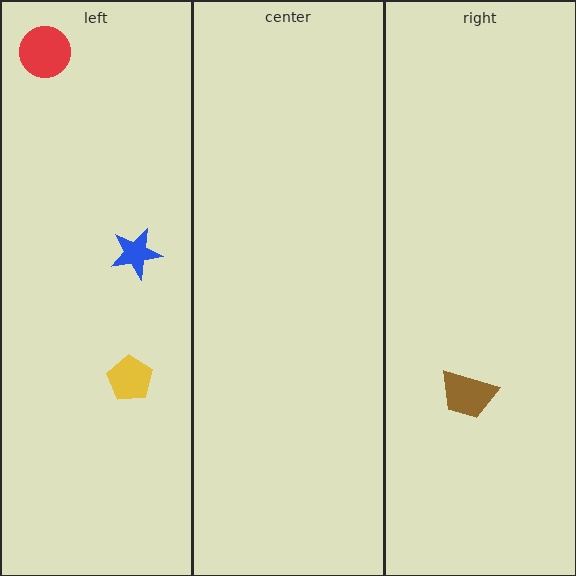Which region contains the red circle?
The left region.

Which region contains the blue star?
The left region.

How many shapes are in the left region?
3.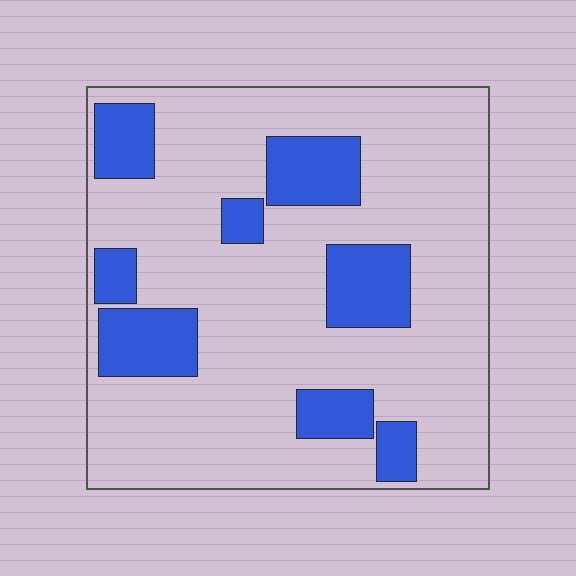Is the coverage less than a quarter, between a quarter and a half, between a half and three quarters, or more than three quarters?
Less than a quarter.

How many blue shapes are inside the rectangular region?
8.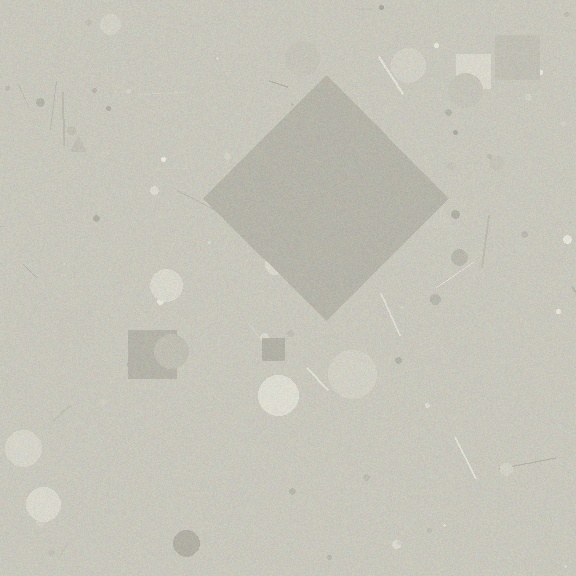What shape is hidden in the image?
A diamond is hidden in the image.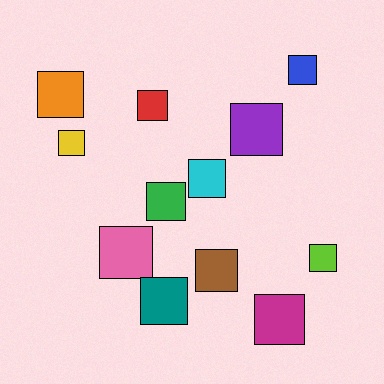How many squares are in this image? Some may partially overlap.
There are 12 squares.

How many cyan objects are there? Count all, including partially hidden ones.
There is 1 cyan object.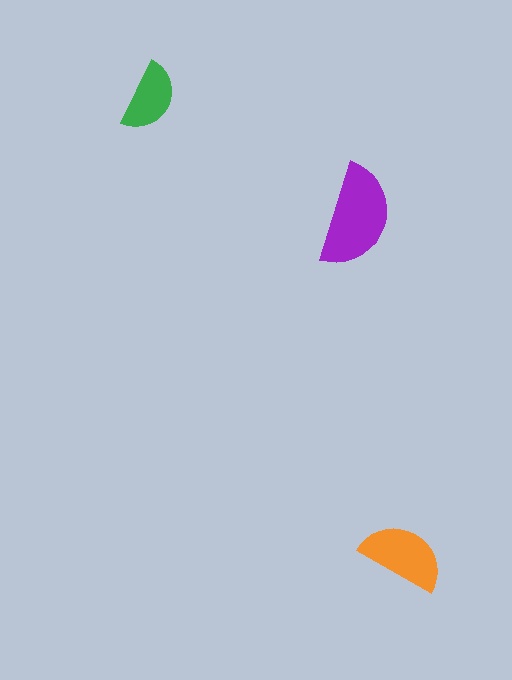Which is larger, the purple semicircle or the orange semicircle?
The purple one.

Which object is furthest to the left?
The green semicircle is leftmost.